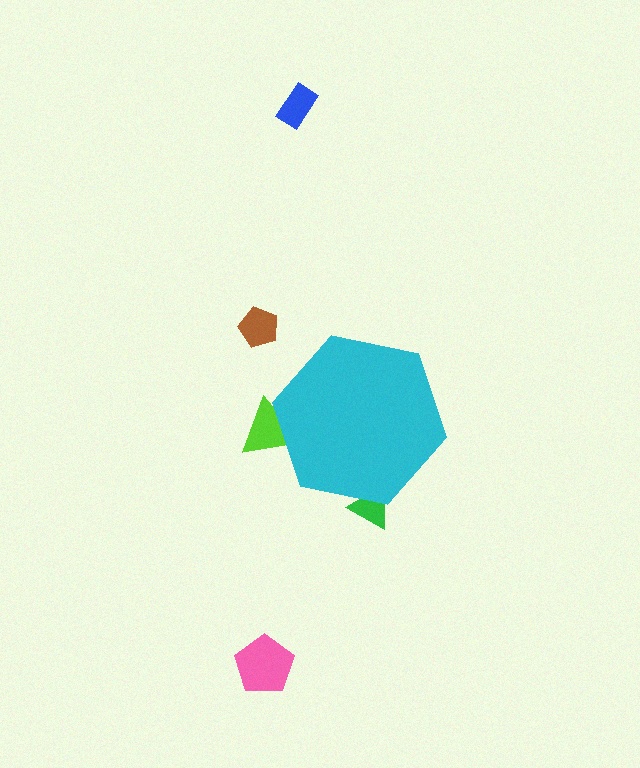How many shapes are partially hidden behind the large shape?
2 shapes are partially hidden.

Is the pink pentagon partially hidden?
No, the pink pentagon is fully visible.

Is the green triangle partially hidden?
Yes, the green triangle is partially hidden behind the cyan hexagon.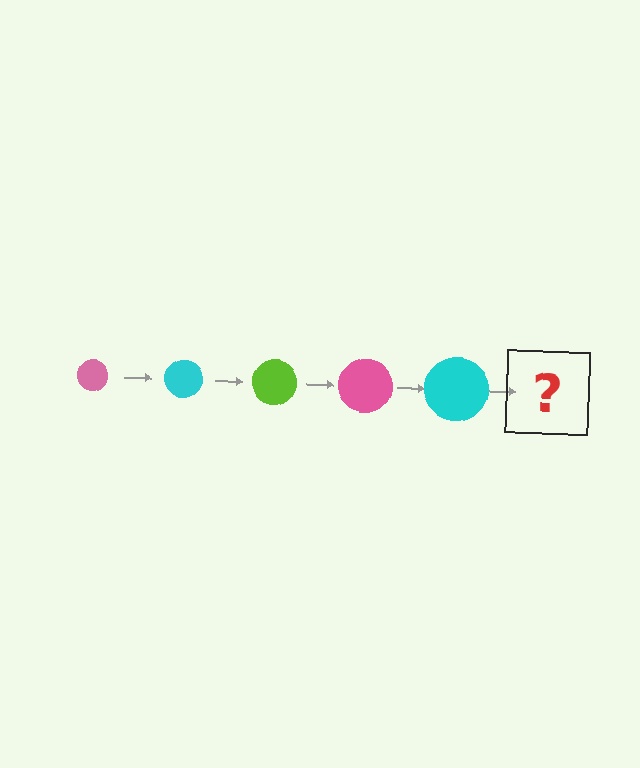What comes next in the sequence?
The next element should be a lime circle, larger than the previous one.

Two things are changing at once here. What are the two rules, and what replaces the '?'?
The two rules are that the circle grows larger each step and the color cycles through pink, cyan, and lime. The '?' should be a lime circle, larger than the previous one.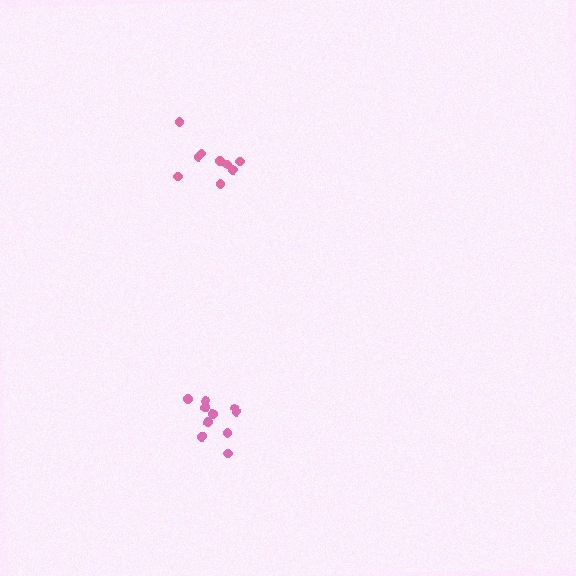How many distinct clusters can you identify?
There are 2 distinct clusters.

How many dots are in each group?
Group 1: 10 dots, Group 2: 9 dots (19 total).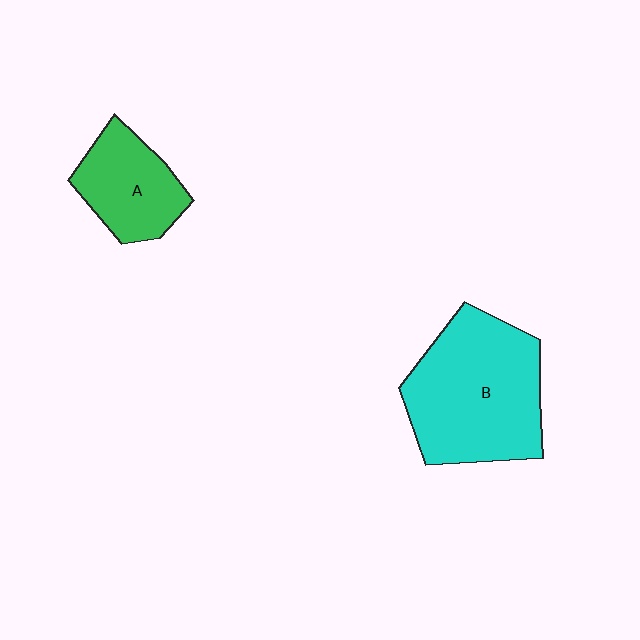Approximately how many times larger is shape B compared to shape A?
Approximately 1.9 times.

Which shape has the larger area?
Shape B (cyan).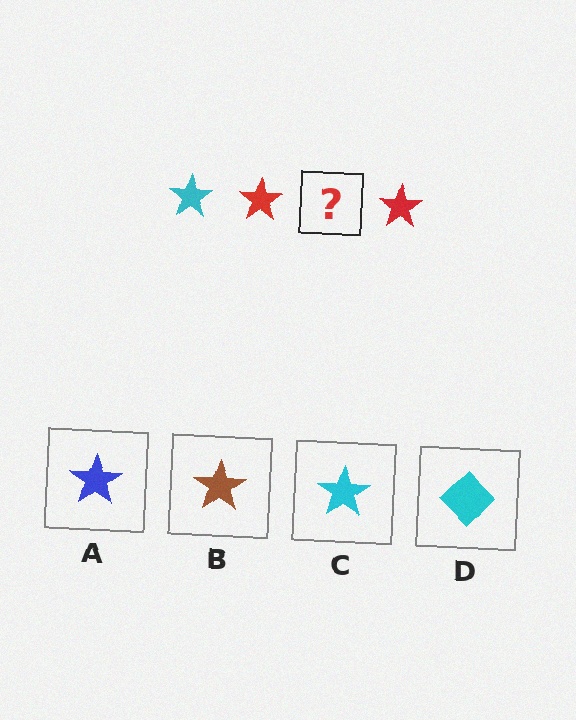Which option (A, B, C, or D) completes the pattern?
C.